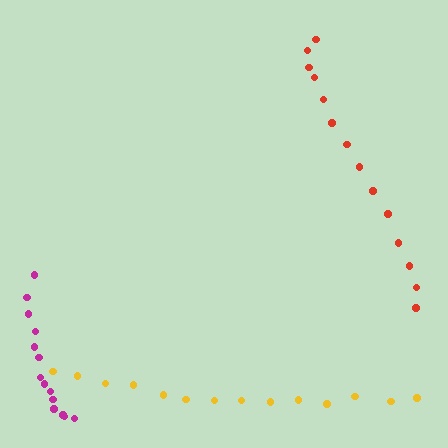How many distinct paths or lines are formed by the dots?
There are 3 distinct paths.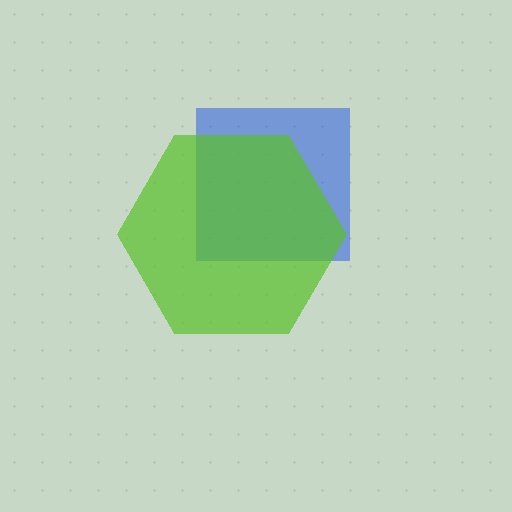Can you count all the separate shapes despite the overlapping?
Yes, there are 2 separate shapes.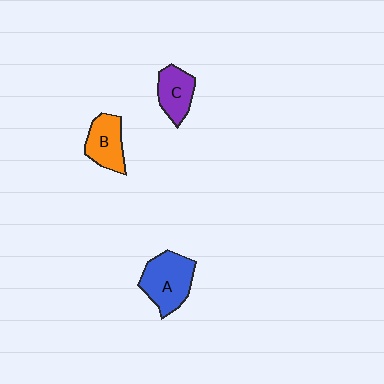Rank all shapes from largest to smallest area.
From largest to smallest: A (blue), B (orange), C (purple).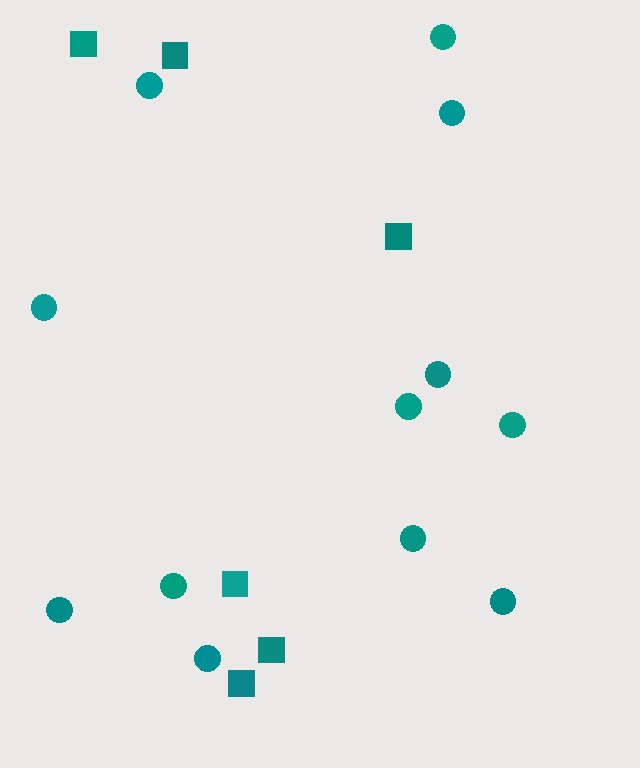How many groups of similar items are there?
There are 2 groups: one group of circles (12) and one group of squares (6).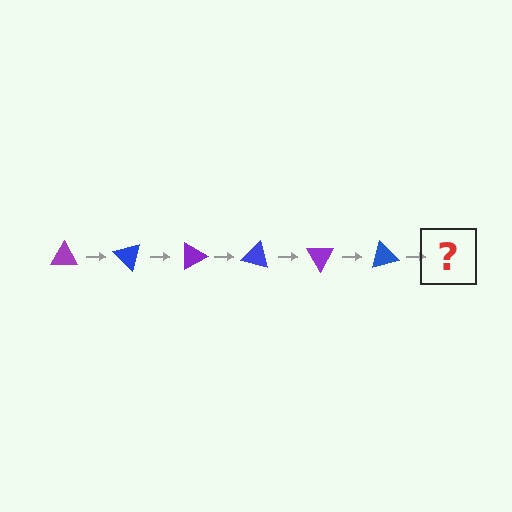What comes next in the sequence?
The next element should be a purple triangle, rotated 270 degrees from the start.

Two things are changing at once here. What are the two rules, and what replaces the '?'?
The two rules are that it rotates 45 degrees each step and the color cycles through purple and blue. The '?' should be a purple triangle, rotated 270 degrees from the start.